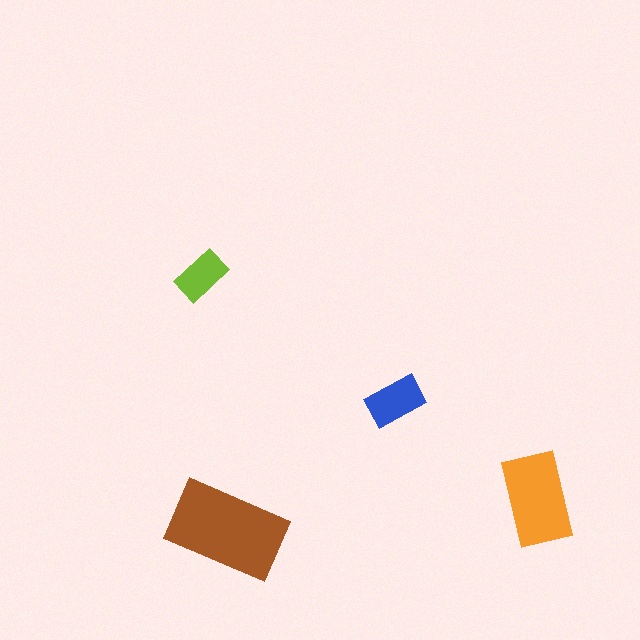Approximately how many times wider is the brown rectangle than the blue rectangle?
About 2 times wider.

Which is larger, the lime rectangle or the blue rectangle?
The blue one.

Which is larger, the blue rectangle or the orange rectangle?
The orange one.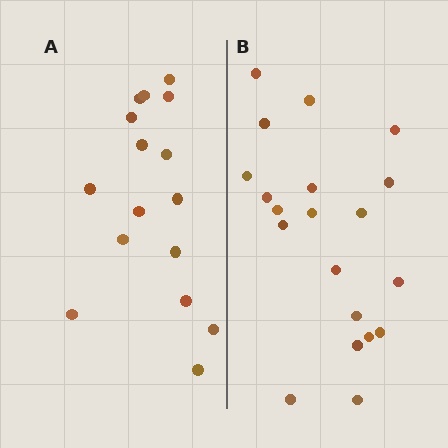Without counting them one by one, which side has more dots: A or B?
Region B (the right region) has more dots.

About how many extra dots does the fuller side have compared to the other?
Region B has about 4 more dots than region A.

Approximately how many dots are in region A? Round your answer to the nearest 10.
About 20 dots. (The exact count is 16, which rounds to 20.)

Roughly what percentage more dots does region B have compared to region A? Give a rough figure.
About 25% more.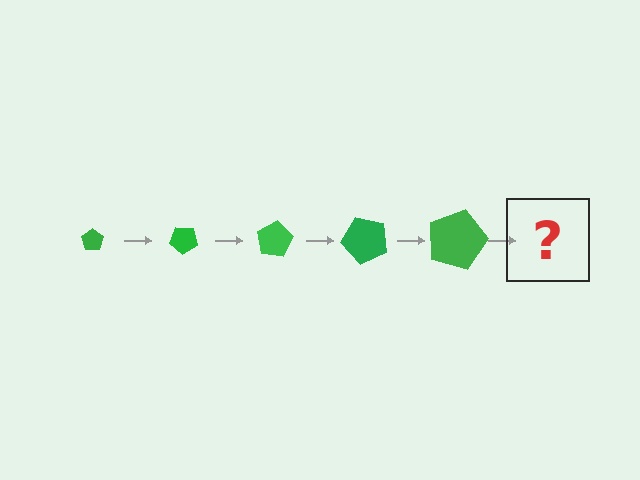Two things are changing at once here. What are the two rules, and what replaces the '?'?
The two rules are that the pentagon grows larger each step and it rotates 40 degrees each step. The '?' should be a pentagon, larger than the previous one and rotated 200 degrees from the start.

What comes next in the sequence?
The next element should be a pentagon, larger than the previous one and rotated 200 degrees from the start.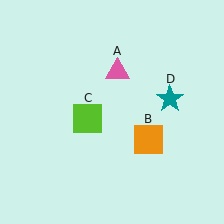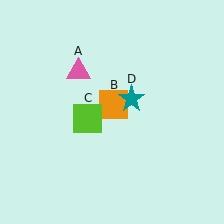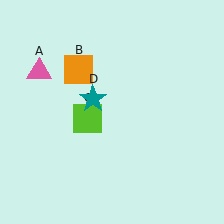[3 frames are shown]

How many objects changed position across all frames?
3 objects changed position: pink triangle (object A), orange square (object B), teal star (object D).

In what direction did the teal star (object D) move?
The teal star (object D) moved left.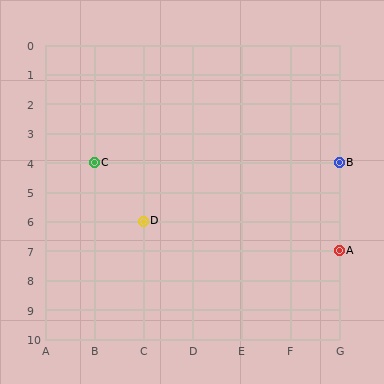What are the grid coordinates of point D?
Point D is at grid coordinates (C, 6).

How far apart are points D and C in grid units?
Points D and C are 1 column and 2 rows apart (about 2.2 grid units diagonally).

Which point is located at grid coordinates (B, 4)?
Point C is at (B, 4).